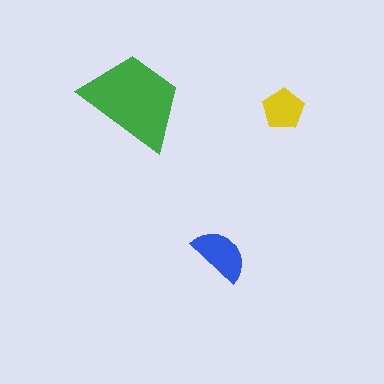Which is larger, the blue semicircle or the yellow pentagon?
The blue semicircle.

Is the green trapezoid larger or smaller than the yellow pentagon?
Larger.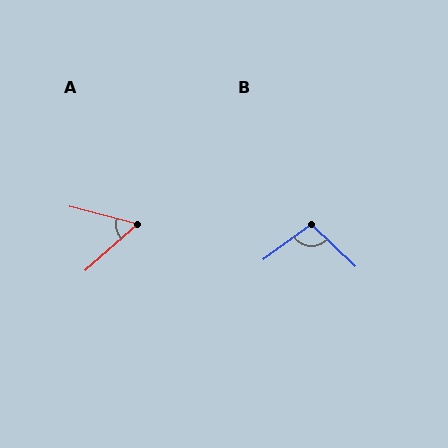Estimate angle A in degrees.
Approximately 56 degrees.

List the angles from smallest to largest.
A (56°), B (100°).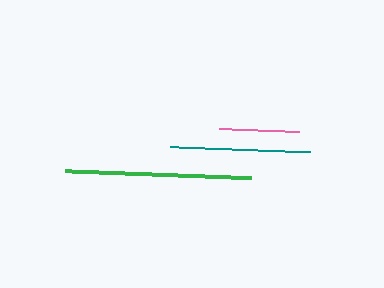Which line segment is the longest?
The green line is the longest at approximately 187 pixels.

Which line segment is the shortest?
The pink line is the shortest at approximately 80 pixels.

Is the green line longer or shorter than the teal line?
The green line is longer than the teal line.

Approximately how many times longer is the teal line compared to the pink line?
The teal line is approximately 1.7 times the length of the pink line.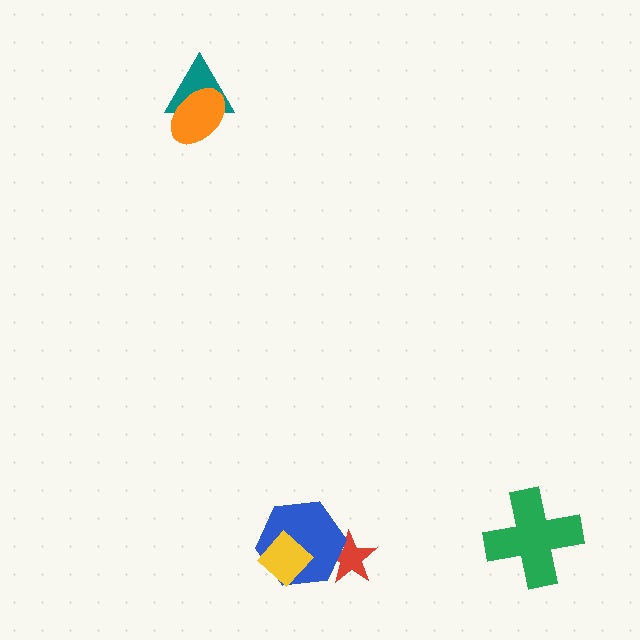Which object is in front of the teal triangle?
The orange ellipse is in front of the teal triangle.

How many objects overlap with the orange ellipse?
1 object overlaps with the orange ellipse.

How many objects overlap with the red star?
1 object overlaps with the red star.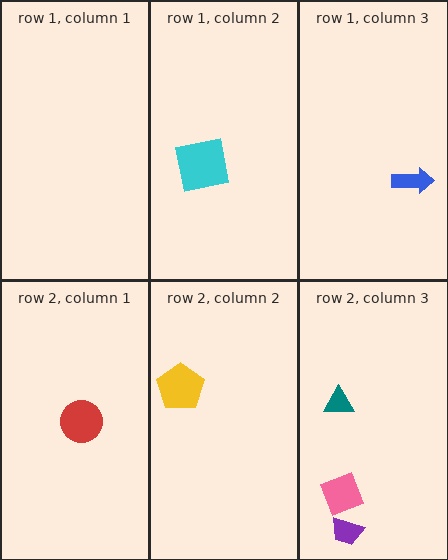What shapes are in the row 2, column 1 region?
The red circle.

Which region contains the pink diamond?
The row 2, column 3 region.